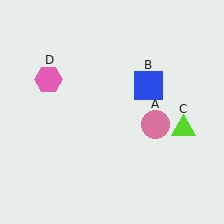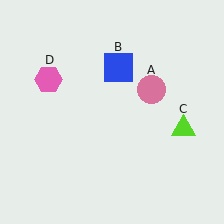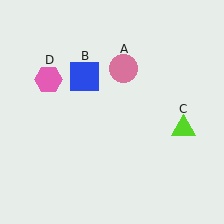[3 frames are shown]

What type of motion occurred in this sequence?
The pink circle (object A), blue square (object B) rotated counterclockwise around the center of the scene.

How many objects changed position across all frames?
2 objects changed position: pink circle (object A), blue square (object B).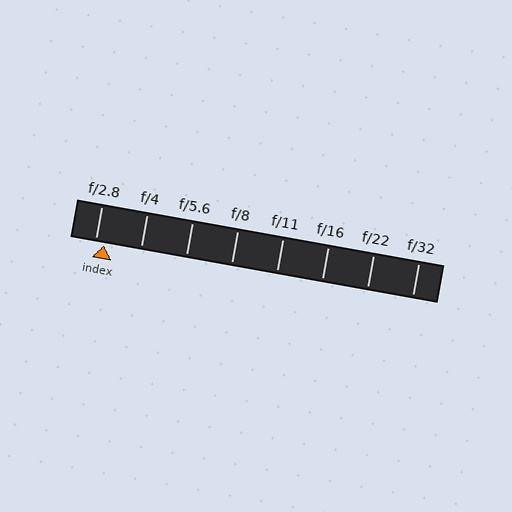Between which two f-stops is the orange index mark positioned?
The index mark is between f/2.8 and f/4.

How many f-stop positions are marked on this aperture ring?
There are 8 f-stop positions marked.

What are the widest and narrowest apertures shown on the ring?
The widest aperture shown is f/2.8 and the narrowest is f/32.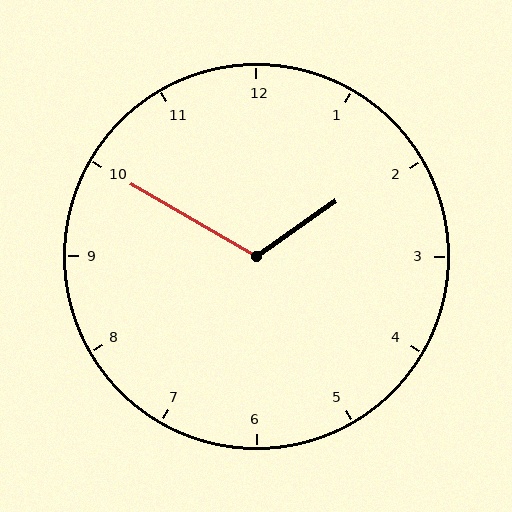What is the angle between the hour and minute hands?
Approximately 115 degrees.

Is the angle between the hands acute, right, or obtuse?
It is obtuse.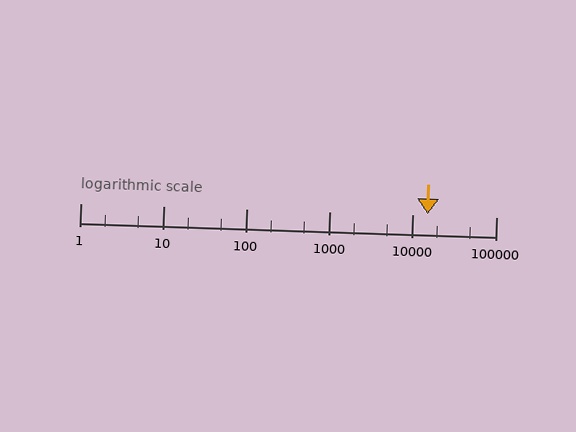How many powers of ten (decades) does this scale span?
The scale spans 5 decades, from 1 to 100000.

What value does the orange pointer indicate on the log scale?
The pointer indicates approximately 15000.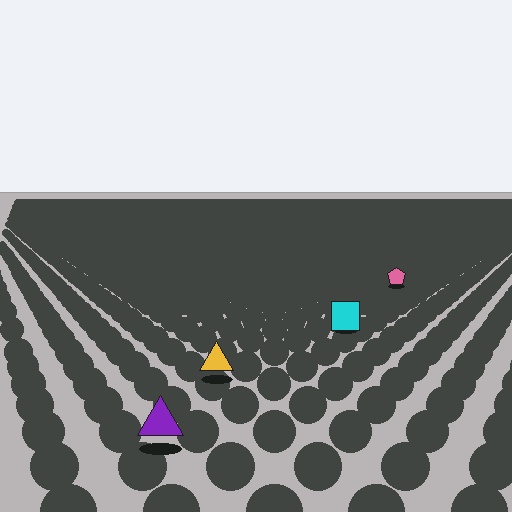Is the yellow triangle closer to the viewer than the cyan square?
Yes. The yellow triangle is closer — you can tell from the texture gradient: the ground texture is coarser near it.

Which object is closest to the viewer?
The purple triangle is closest. The texture marks near it are larger and more spread out.